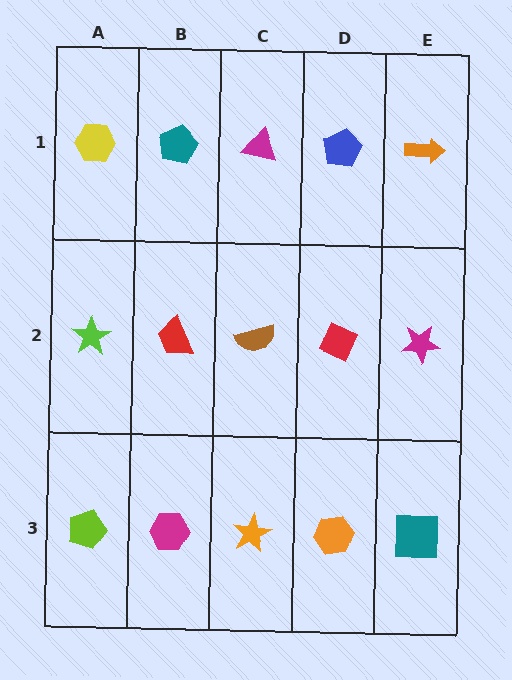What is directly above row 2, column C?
A magenta triangle.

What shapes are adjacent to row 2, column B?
A teal pentagon (row 1, column B), a magenta hexagon (row 3, column B), a lime star (row 2, column A), a brown semicircle (row 2, column C).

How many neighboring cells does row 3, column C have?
3.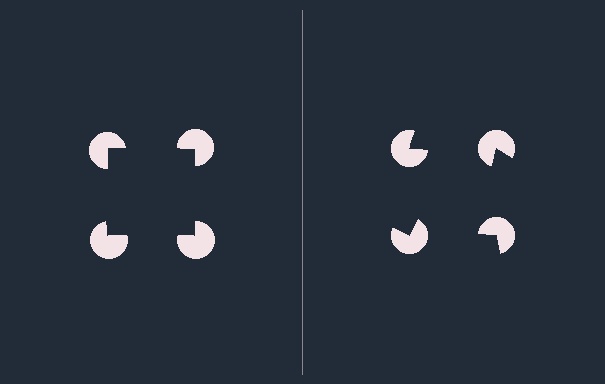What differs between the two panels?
The pac-man discs are positioned identically on both sides; only the wedge orientations differ. On the left they align to a square; on the right they are misaligned.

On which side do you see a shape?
An illusory square appears on the left side. On the right side the wedge cuts are rotated, so no coherent shape forms.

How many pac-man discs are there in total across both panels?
8 — 4 on each side.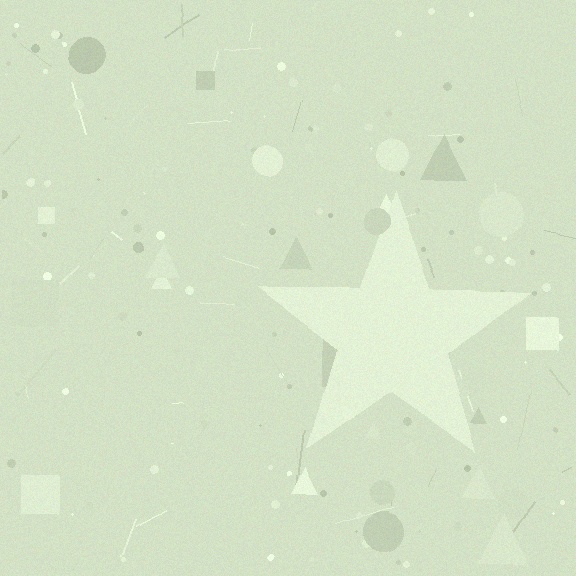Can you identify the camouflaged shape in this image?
The camouflaged shape is a star.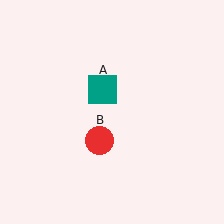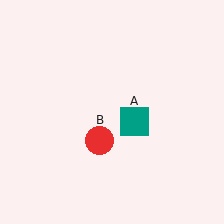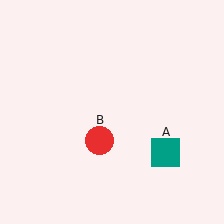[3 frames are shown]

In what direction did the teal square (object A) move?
The teal square (object A) moved down and to the right.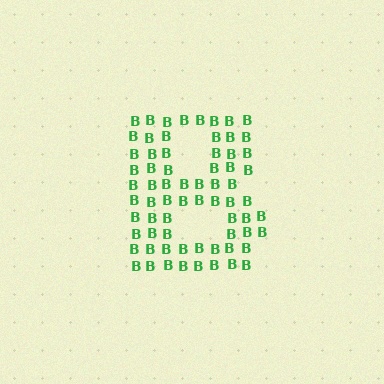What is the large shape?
The large shape is the letter B.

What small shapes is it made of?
It is made of small letter B's.